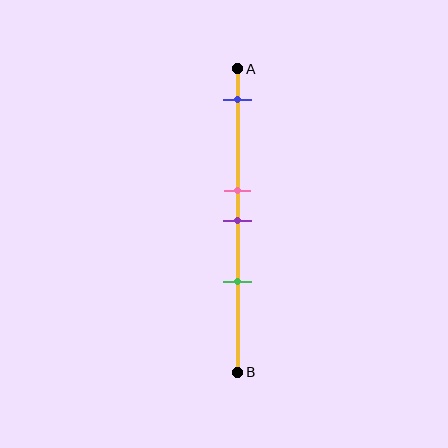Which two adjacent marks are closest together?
The pink and purple marks are the closest adjacent pair.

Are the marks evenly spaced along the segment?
No, the marks are not evenly spaced.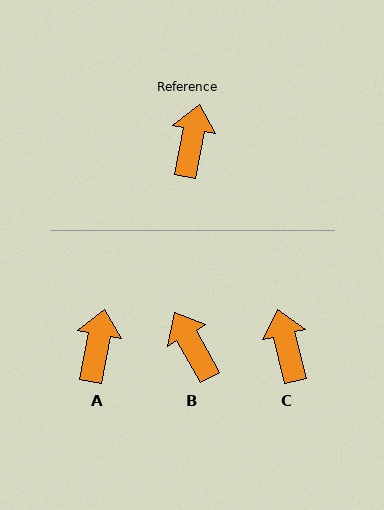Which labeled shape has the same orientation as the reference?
A.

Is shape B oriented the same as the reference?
No, it is off by about 40 degrees.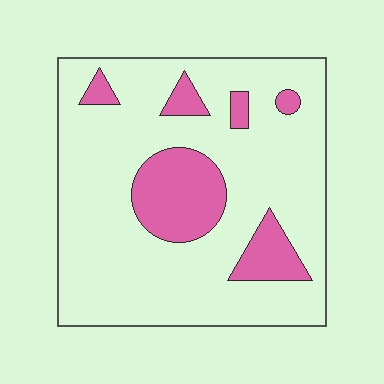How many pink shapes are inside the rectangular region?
6.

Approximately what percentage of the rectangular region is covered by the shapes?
Approximately 20%.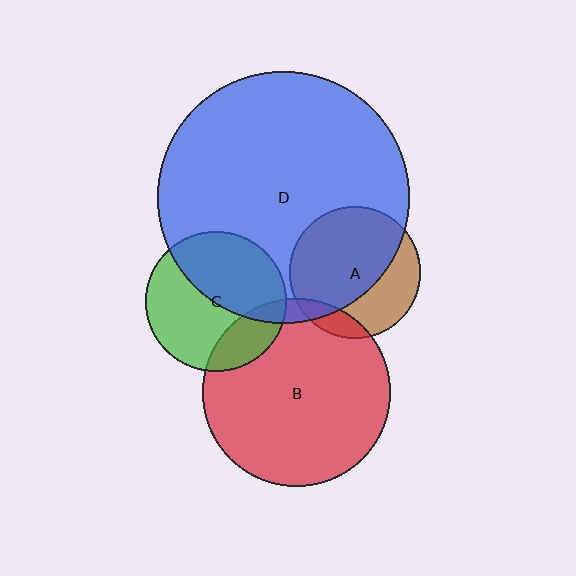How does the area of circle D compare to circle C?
Approximately 3.2 times.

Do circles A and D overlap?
Yes.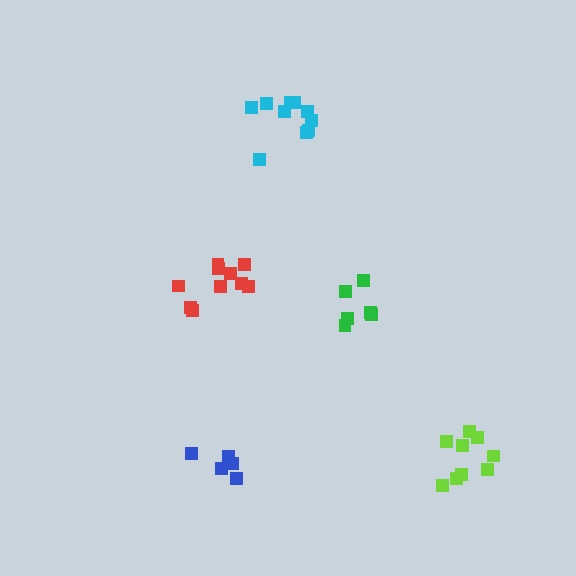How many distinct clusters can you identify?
There are 5 distinct clusters.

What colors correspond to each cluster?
The clusters are colored: green, cyan, blue, red, lime.